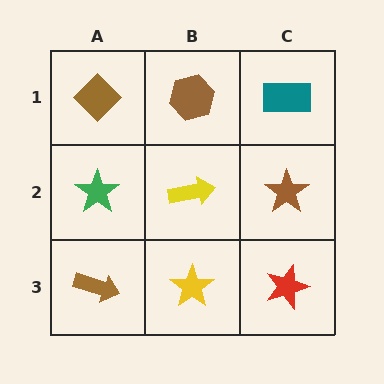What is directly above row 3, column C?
A brown star.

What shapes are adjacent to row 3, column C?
A brown star (row 2, column C), a yellow star (row 3, column B).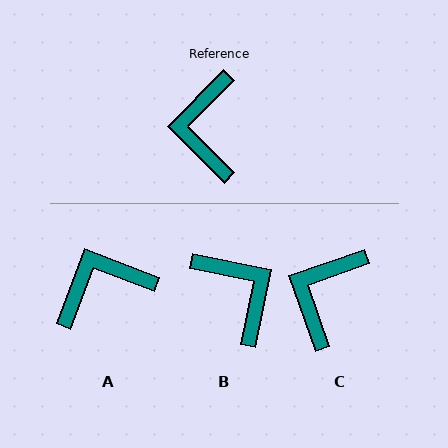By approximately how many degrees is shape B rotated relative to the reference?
Approximately 146 degrees clockwise.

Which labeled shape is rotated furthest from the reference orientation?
B, about 146 degrees away.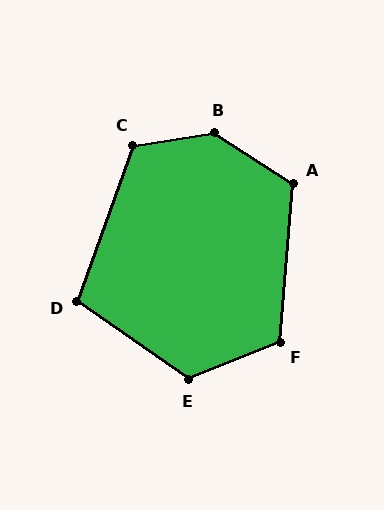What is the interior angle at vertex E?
Approximately 123 degrees (obtuse).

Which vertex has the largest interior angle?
B, at approximately 138 degrees.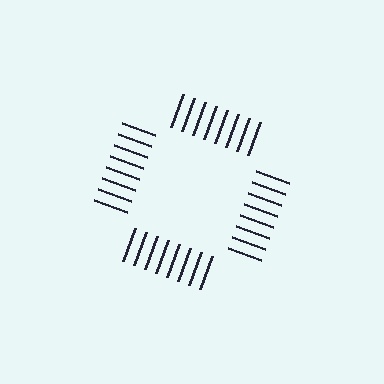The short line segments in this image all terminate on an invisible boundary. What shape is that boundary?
An illusory square — the line segments terminate on its edges but no continuous stroke is drawn.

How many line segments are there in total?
32 — 8 along each of the 4 edges.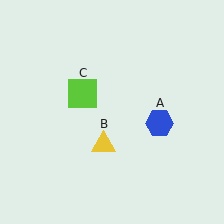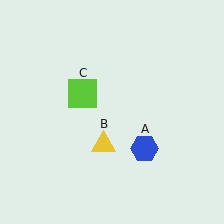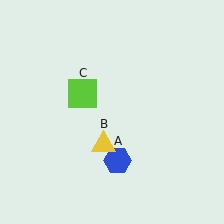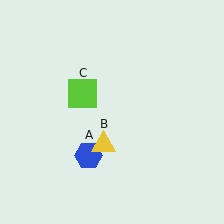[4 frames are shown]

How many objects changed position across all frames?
1 object changed position: blue hexagon (object A).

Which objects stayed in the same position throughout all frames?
Yellow triangle (object B) and lime square (object C) remained stationary.